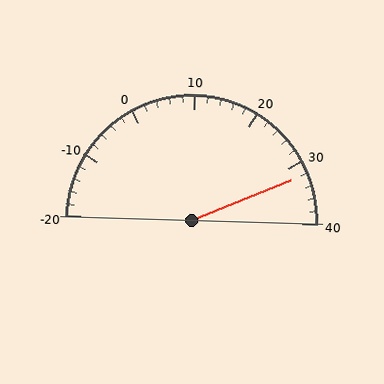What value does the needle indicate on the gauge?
The needle indicates approximately 32.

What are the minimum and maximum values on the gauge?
The gauge ranges from -20 to 40.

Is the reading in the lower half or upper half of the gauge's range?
The reading is in the upper half of the range (-20 to 40).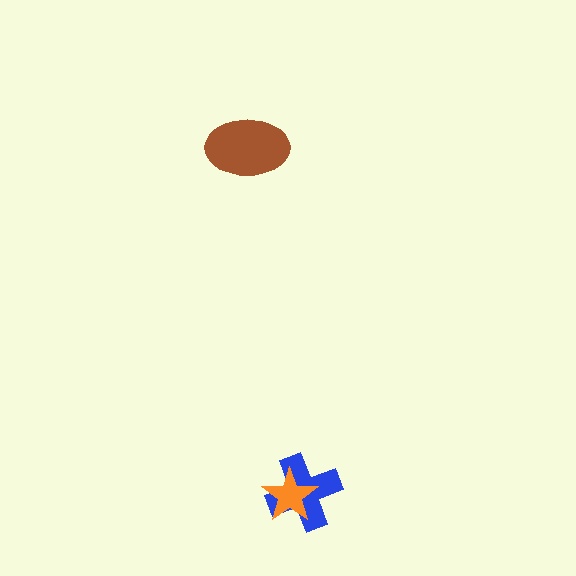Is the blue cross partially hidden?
Yes, it is partially covered by another shape.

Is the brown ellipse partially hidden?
No, no other shape covers it.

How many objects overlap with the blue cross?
1 object overlaps with the blue cross.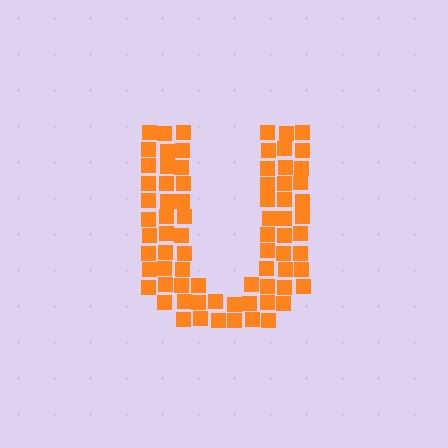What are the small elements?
The small elements are squares.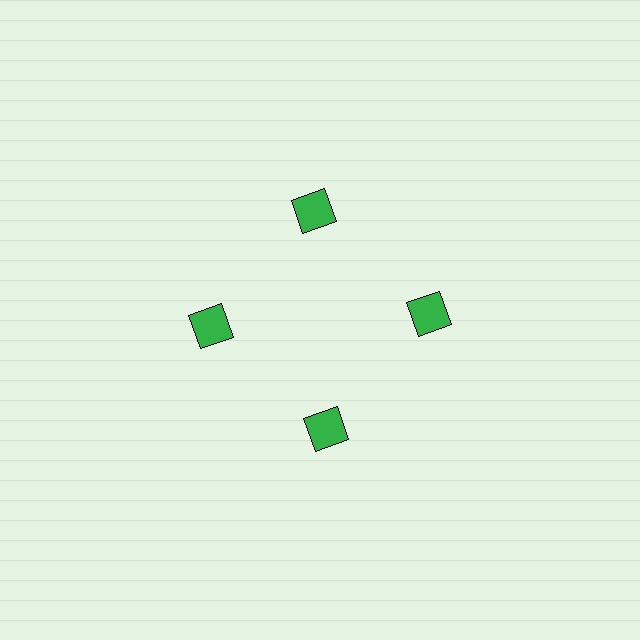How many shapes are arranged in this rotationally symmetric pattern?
There are 4 shapes, arranged in 4 groups of 1.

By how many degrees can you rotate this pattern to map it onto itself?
The pattern maps onto itself every 90 degrees of rotation.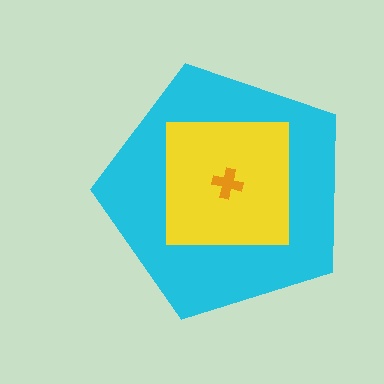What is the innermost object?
The orange cross.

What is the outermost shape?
The cyan pentagon.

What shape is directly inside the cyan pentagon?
The yellow square.